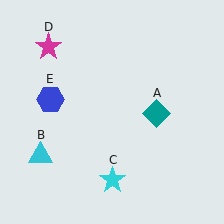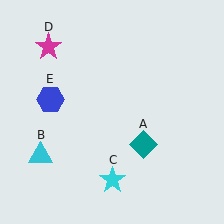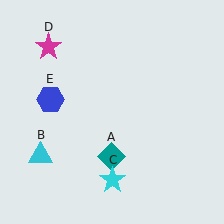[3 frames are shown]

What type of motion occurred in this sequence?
The teal diamond (object A) rotated clockwise around the center of the scene.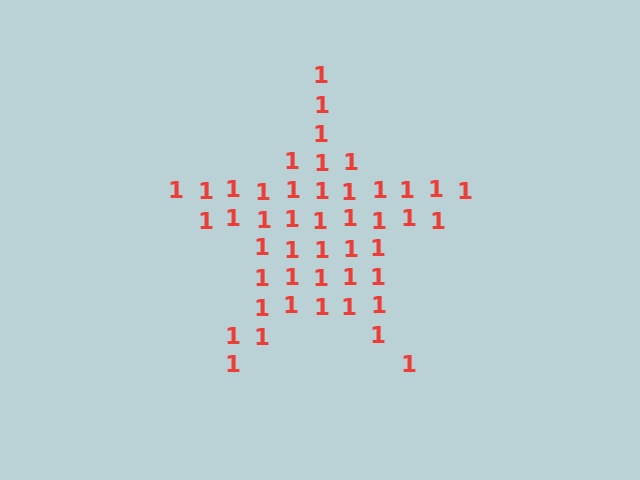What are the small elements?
The small elements are digit 1's.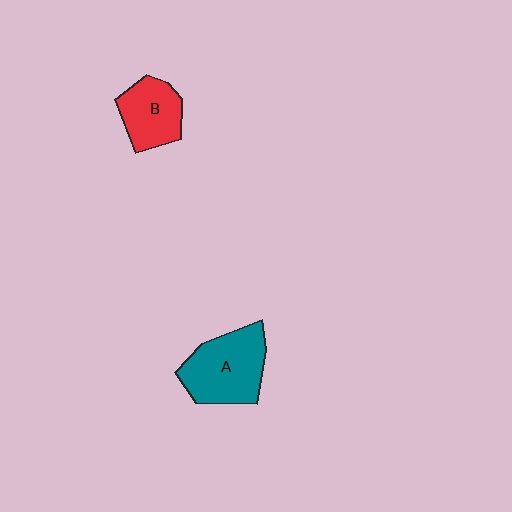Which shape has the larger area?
Shape A (teal).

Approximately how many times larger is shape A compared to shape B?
Approximately 1.5 times.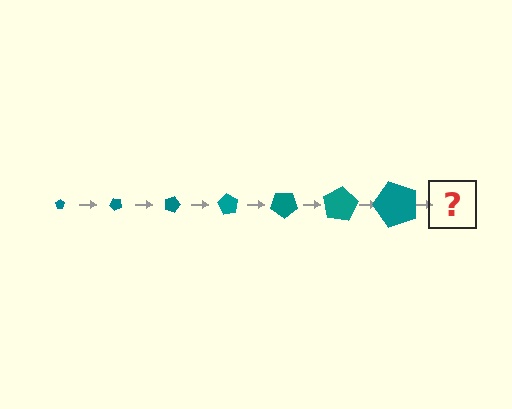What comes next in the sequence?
The next element should be a pentagon, larger than the previous one and rotated 315 degrees from the start.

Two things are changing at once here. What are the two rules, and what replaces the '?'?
The two rules are that the pentagon grows larger each step and it rotates 45 degrees each step. The '?' should be a pentagon, larger than the previous one and rotated 315 degrees from the start.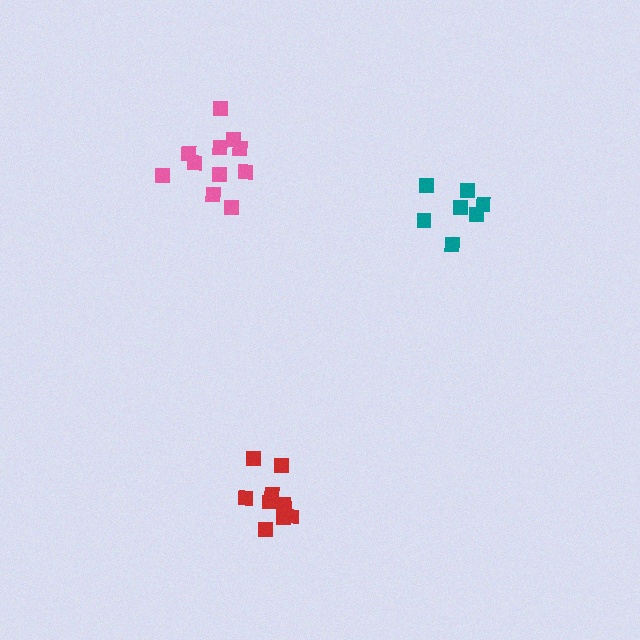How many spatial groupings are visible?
There are 3 spatial groupings.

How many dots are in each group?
Group 1: 7 dots, Group 2: 11 dots, Group 3: 10 dots (28 total).